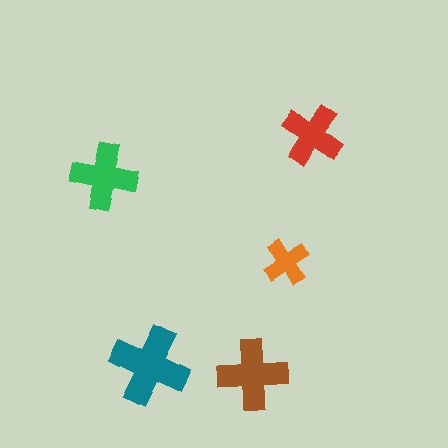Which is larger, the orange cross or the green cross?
The green one.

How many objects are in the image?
There are 5 objects in the image.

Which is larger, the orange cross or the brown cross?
The brown one.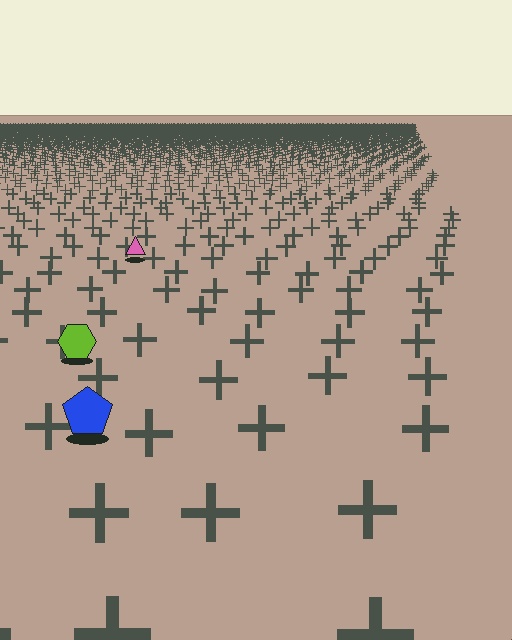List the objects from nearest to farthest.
From nearest to farthest: the blue pentagon, the lime hexagon, the pink triangle.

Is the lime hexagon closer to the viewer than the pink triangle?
Yes. The lime hexagon is closer — you can tell from the texture gradient: the ground texture is coarser near it.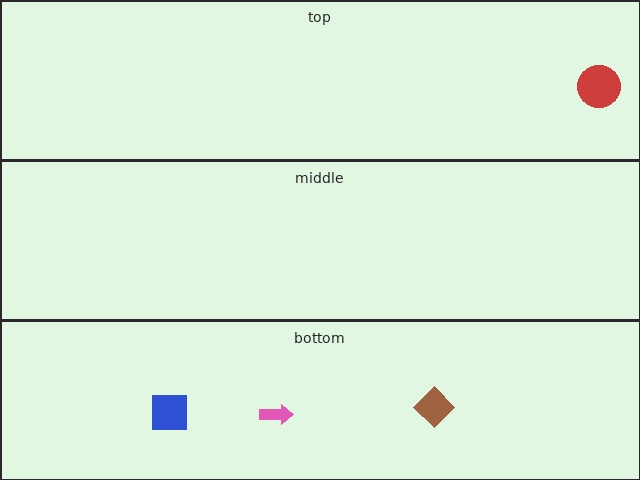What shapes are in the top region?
The red circle.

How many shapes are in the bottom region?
3.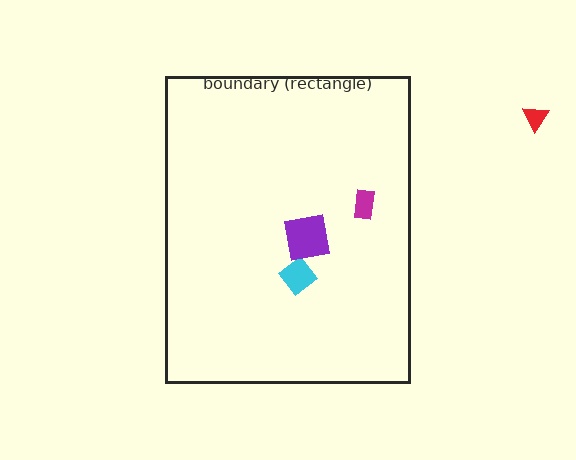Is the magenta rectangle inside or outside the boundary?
Inside.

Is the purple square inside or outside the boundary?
Inside.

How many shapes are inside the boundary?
3 inside, 1 outside.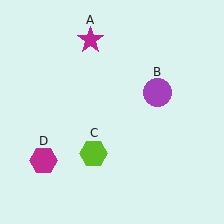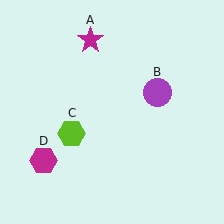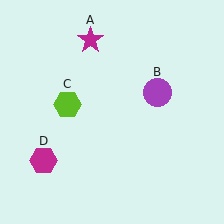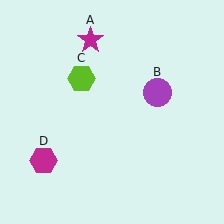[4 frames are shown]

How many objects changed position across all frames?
1 object changed position: lime hexagon (object C).